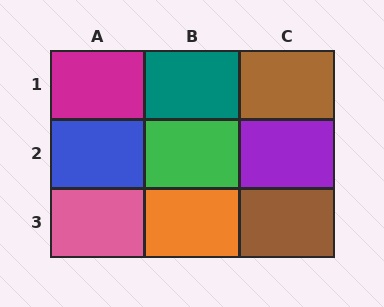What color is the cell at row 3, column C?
Brown.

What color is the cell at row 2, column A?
Blue.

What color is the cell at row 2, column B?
Green.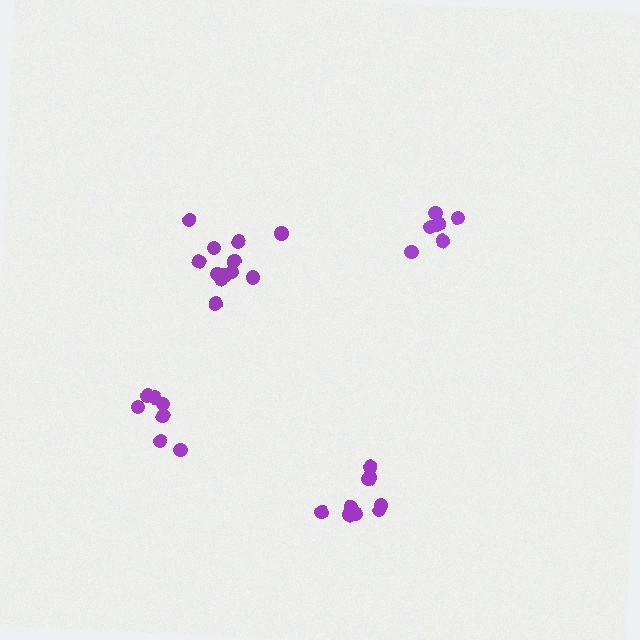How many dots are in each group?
Group 1: 7 dots, Group 2: 7 dots, Group 3: 12 dots, Group 4: 9 dots (35 total).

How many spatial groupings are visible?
There are 4 spatial groupings.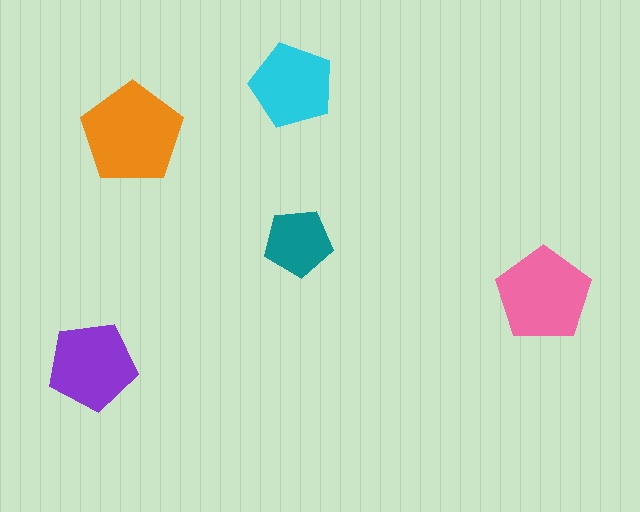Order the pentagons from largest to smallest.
the orange one, the pink one, the purple one, the cyan one, the teal one.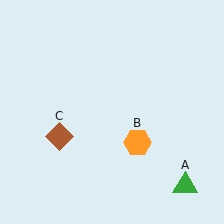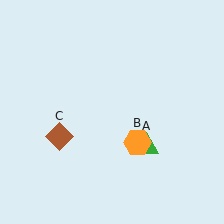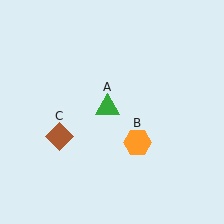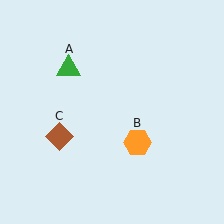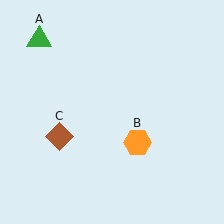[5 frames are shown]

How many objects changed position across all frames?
1 object changed position: green triangle (object A).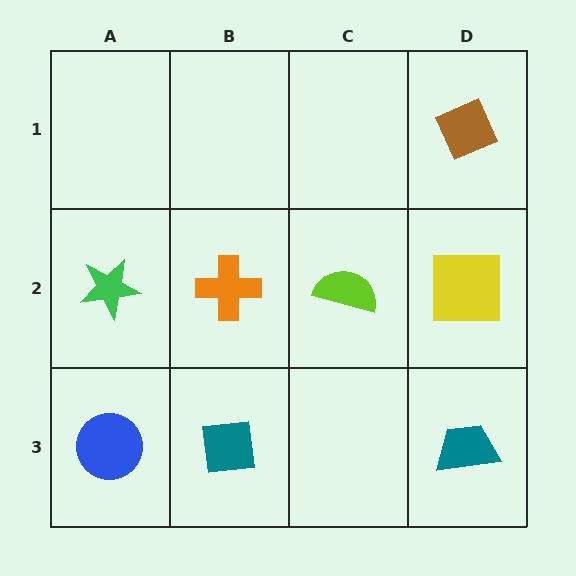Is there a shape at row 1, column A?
No, that cell is empty.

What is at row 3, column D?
A teal trapezoid.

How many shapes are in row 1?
1 shape.